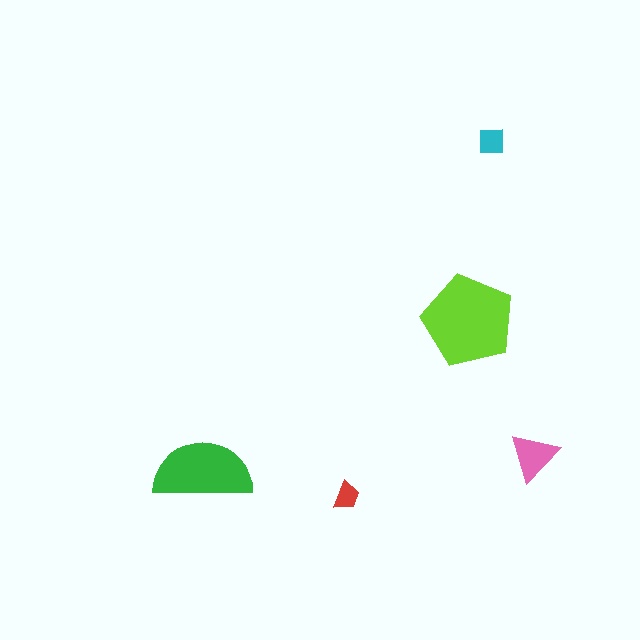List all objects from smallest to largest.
The red trapezoid, the cyan square, the pink triangle, the green semicircle, the lime pentagon.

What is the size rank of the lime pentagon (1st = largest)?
1st.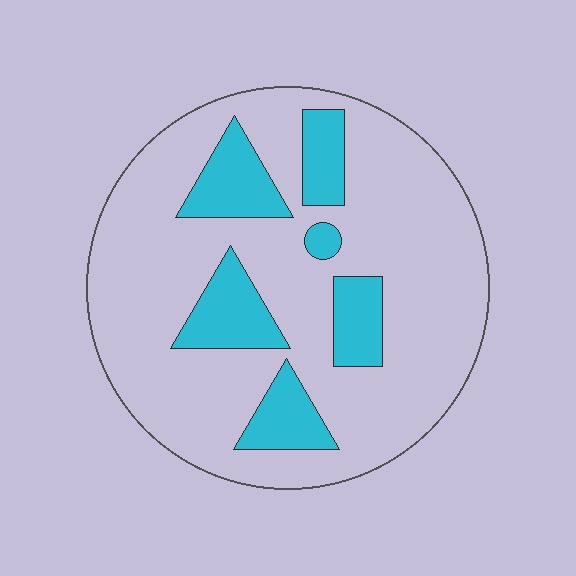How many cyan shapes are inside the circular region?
6.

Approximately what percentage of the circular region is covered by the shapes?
Approximately 20%.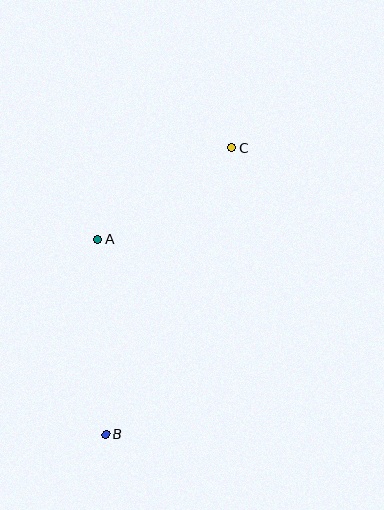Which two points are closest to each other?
Points A and C are closest to each other.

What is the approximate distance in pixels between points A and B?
The distance between A and B is approximately 195 pixels.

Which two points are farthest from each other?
Points B and C are farthest from each other.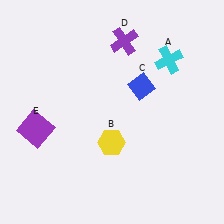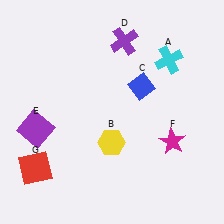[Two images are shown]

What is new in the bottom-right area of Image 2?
A magenta star (F) was added in the bottom-right area of Image 2.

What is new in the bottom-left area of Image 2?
A red square (G) was added in the bottom-left area of Image 2.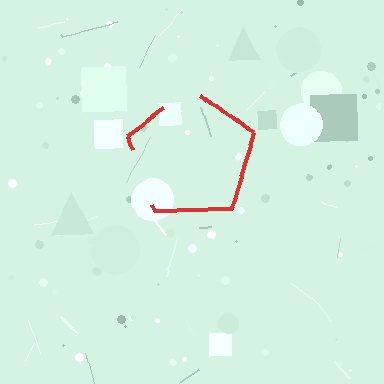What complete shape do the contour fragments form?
The contour fragments form a pentagon.